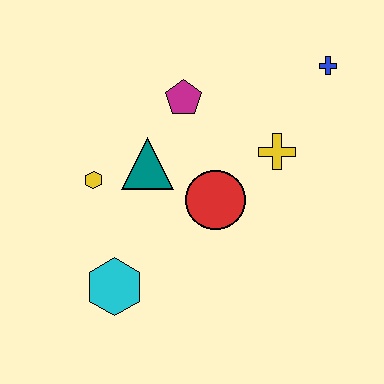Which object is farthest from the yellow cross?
The cyan hexagon is farthest from the yellow cross.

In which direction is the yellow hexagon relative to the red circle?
The yellow hexagon is to the left of the red circle.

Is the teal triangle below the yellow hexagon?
No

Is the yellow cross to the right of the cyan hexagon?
Yes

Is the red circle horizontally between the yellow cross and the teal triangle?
Yes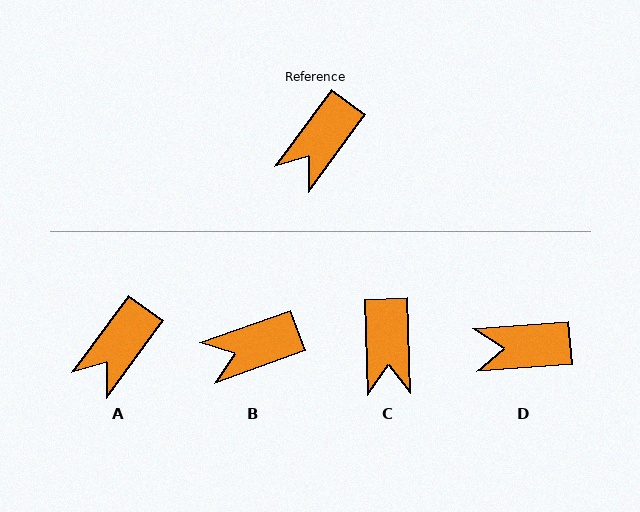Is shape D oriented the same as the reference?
No, it is off by about 49 degrees.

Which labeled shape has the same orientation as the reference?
A.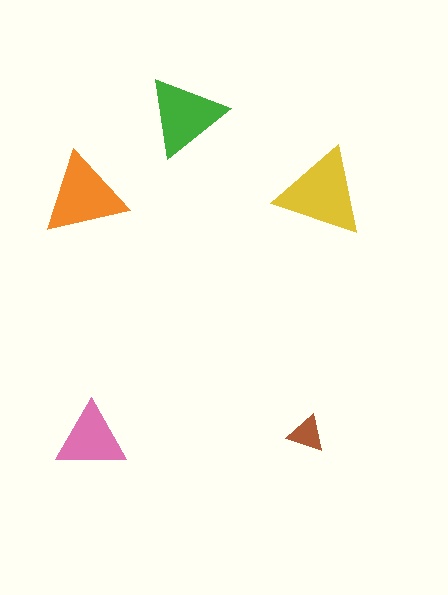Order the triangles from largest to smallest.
the yellow one, the orange one, the green one, the pink one, the brown one.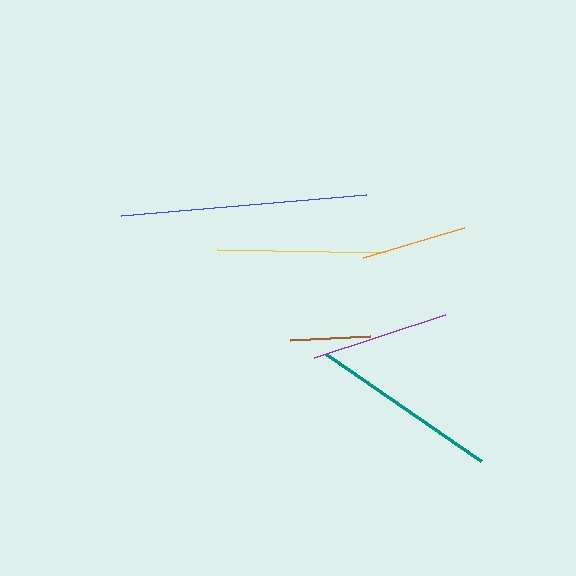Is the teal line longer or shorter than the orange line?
The teal line is longer than the orange line.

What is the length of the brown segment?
The brown segment is approximately 80 pixels long.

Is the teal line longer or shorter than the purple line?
The teal line is longer than the purple line.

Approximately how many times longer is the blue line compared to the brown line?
The blue line is approximately 3.1 times the length of the brown line.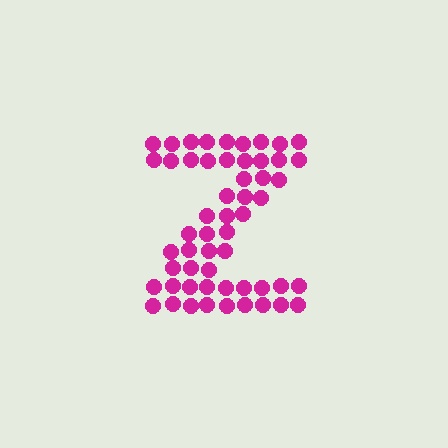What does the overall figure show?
The overall figure shows the letter Z.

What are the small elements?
The small elements are circles.